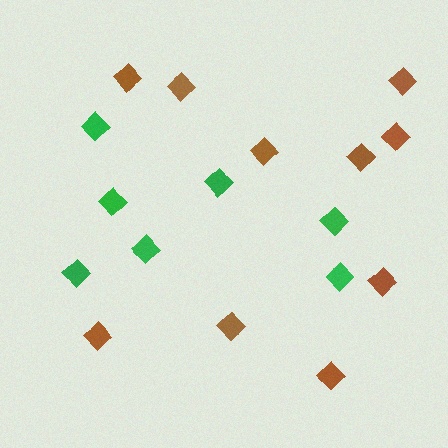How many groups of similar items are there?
There are 2 groups: one group of green diamonds (7) and one group of brown diamonds (10).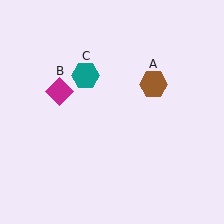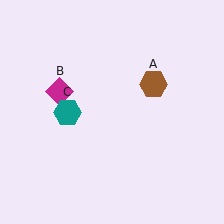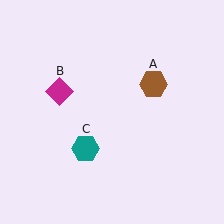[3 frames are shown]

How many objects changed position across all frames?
1 object changed position: teal hexagon (object C).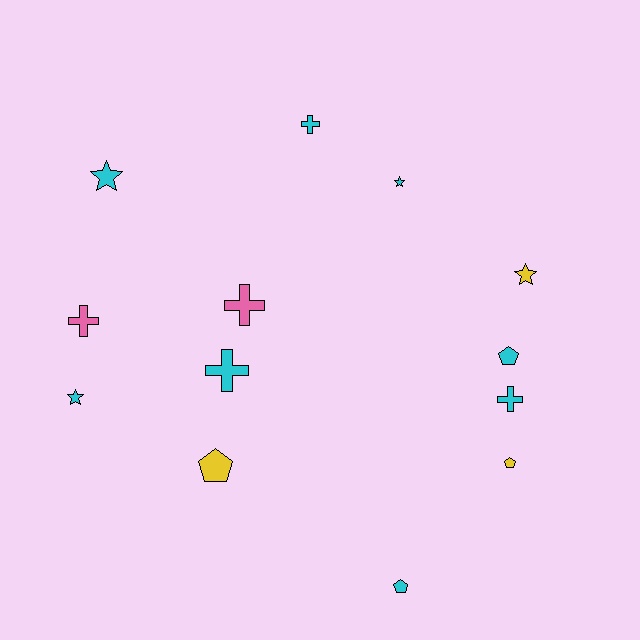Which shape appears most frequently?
Cross, with 5 objects.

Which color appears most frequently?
Cyan, with 8 objects.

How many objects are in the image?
There are 13 objects.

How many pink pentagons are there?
There are no pink pentagons.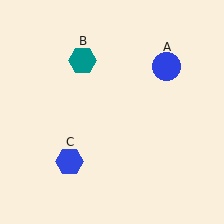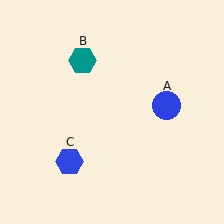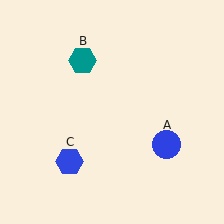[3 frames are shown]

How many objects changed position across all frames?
1 object changed position: blue circle (object A).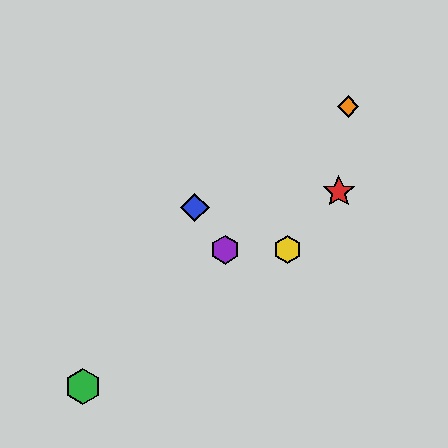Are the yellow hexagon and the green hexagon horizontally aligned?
No, the yellow hexagon is at y≈250 and the green hexagon is at y≈386.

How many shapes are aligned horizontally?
2 shapes (the yellow hexagon, the purple hexagon) are aligned horizontally.